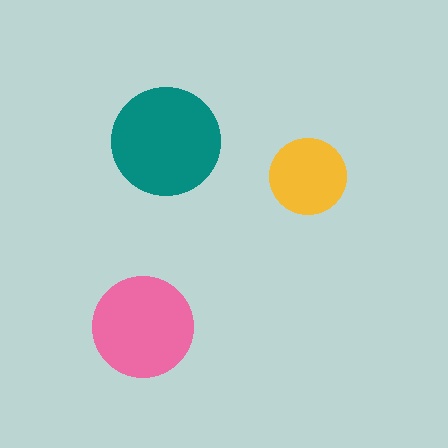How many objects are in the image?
There are 3 objects in the image.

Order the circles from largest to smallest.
the teal one, the pink one, the yellow one.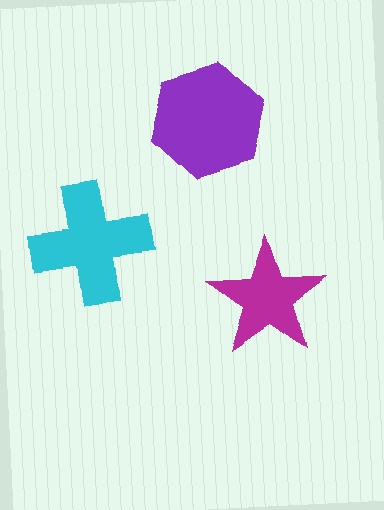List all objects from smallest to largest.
The magenta star, the cyan cross, the purple hexagon.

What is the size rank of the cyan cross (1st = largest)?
2nd.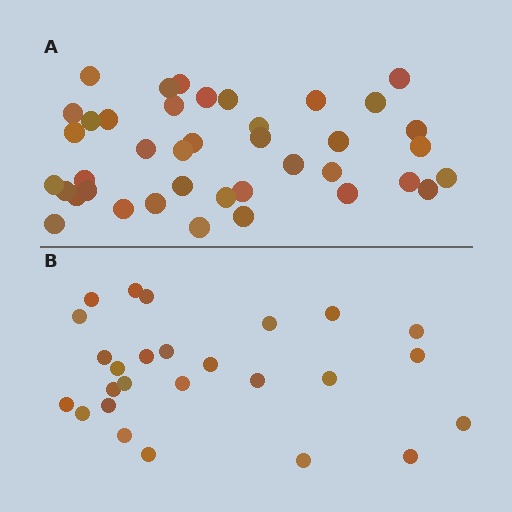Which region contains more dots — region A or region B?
Region A (the top region) has more dots.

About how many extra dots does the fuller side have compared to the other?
Region A has approximately 15 more dots than region B.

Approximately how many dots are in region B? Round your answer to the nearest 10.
About 30 dots. (The exact count is 26, which rounds to 30.)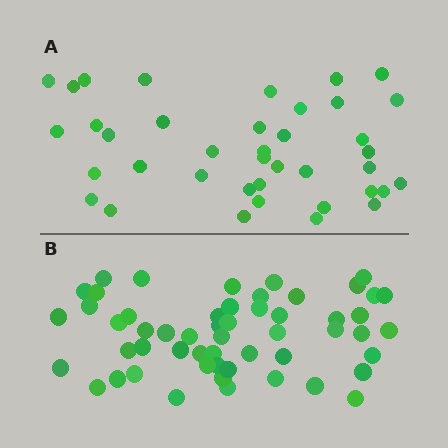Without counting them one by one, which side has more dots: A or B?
Region B (the bottom region) has more dots.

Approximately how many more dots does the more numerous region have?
Region B has approximately 15 more dots than region A.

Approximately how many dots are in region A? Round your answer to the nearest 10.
About 40 dots. (The exact count is 39, which rounds to 40.)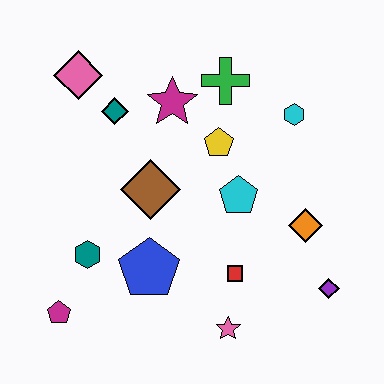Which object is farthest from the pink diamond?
The purple diamond is farthest from the pink diamond.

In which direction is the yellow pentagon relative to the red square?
The yellow pentagon is above the red square.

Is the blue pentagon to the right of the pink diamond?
Yes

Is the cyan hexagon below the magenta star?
Yes